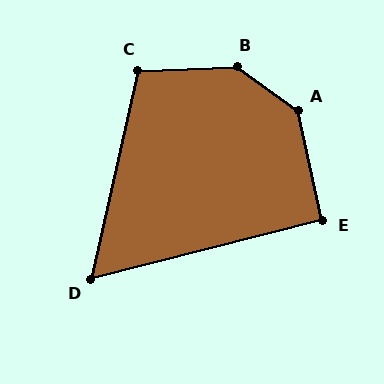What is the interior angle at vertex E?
Approximately 92 degrees (approximately right).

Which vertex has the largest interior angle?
B, at approximately 142 degrees.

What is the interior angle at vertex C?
Approximately 105 degrees (obtuse).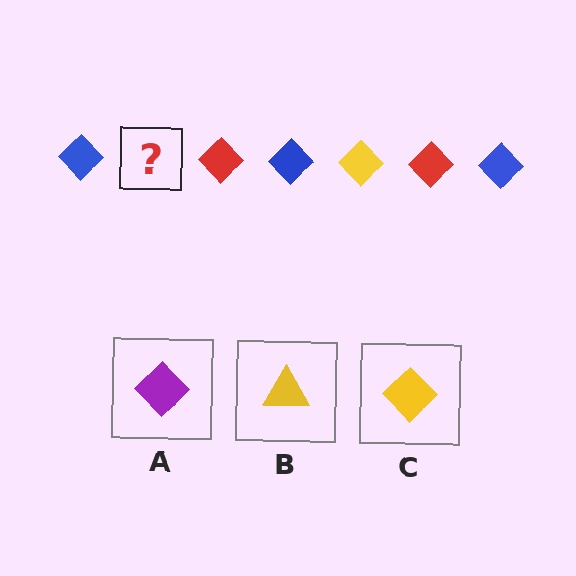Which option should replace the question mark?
Option C.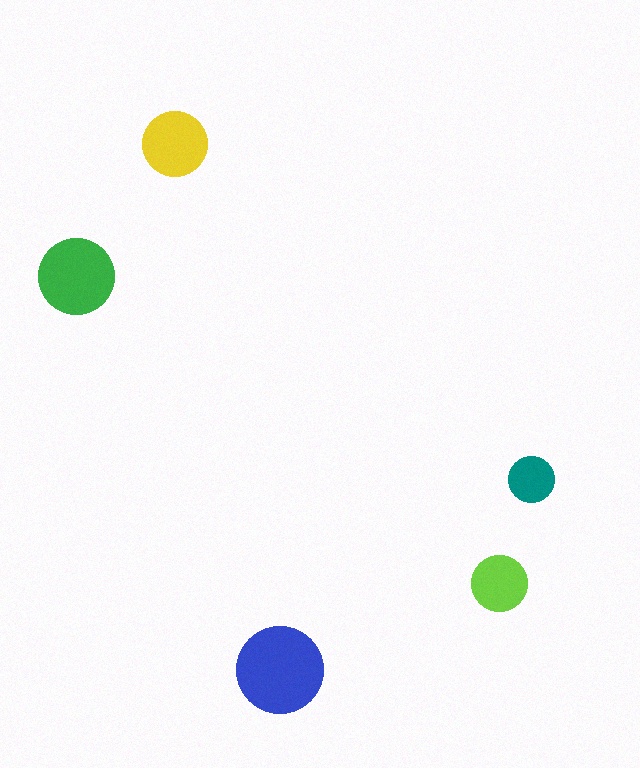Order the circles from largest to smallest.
the blue one, the green one, the yellow one, the lime one, the teal one.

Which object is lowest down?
The blue circle is bottommost.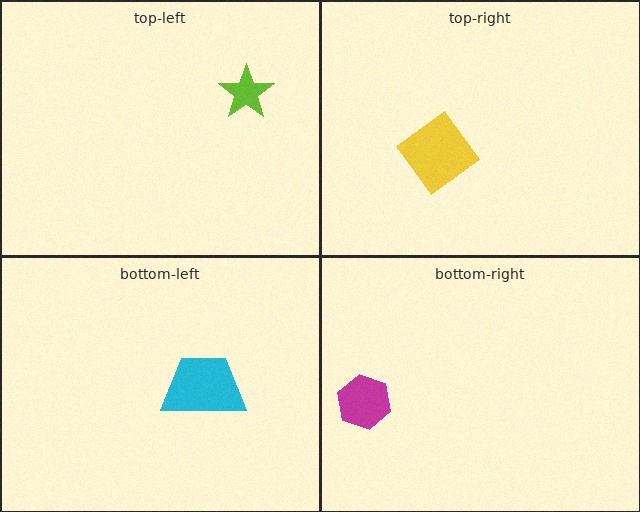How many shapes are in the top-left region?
1.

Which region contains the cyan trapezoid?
The bottom-left region.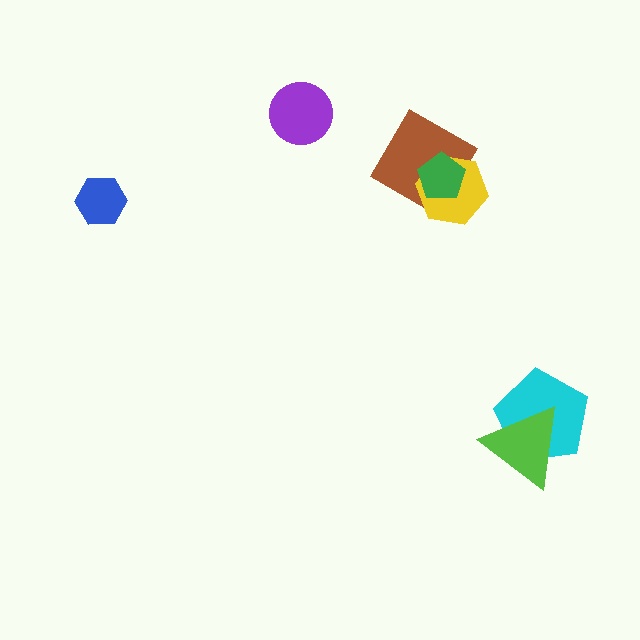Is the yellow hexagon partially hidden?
Yes, it is partially covered by another shape.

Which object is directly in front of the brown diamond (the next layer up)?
The yellow hexagon is directly in front of the brown diamond.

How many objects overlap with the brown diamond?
2 objects overlap with the brown diamond.